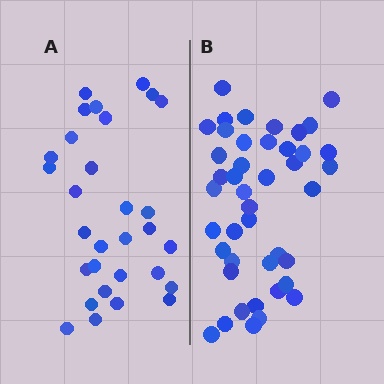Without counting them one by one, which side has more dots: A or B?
Region B (the right region) has more dots.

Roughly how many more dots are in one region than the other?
Region B has approximately 15 more dots than region A.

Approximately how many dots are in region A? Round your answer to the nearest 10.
About 30 dots.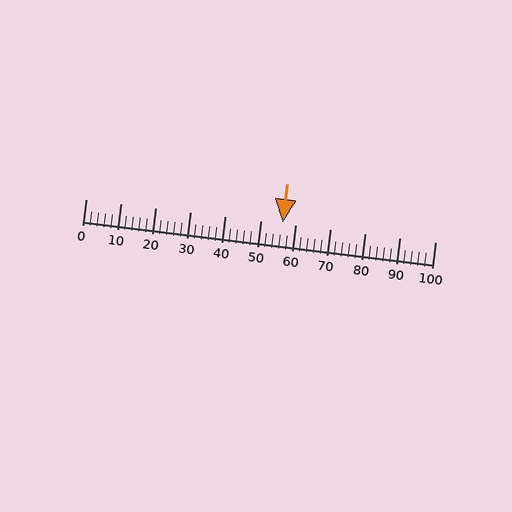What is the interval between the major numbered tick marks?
The major tick marks are spaced 10 units apart.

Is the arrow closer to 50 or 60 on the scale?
The arrow is closer to 60.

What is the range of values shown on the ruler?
The ruler shows values from 0 to 100.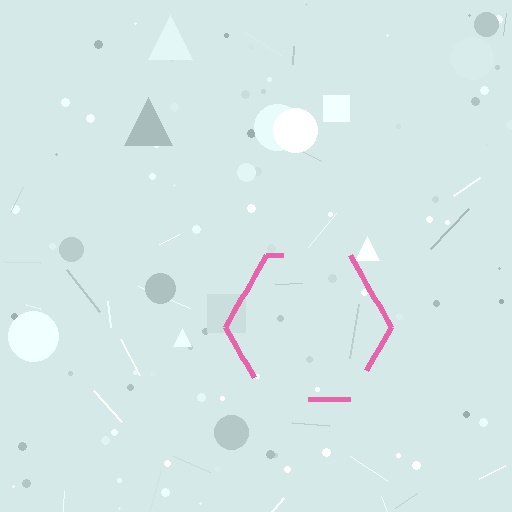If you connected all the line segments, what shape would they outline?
They would outline a hexagon.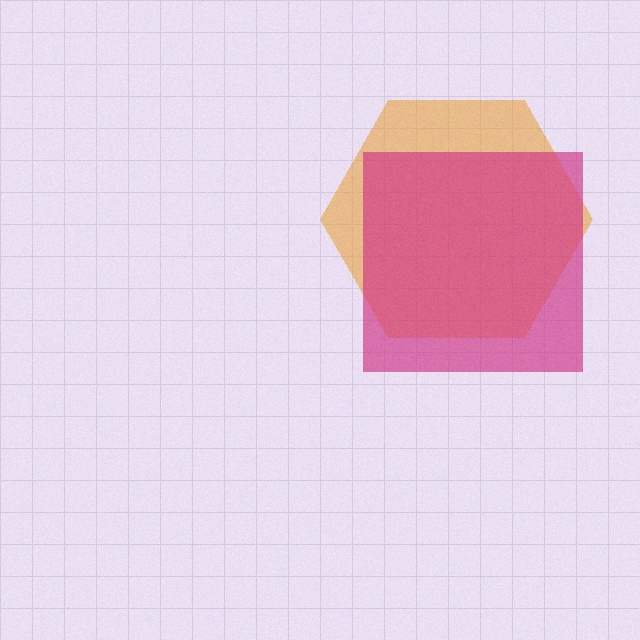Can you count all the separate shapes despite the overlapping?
Yes, there are 2 separate shapes.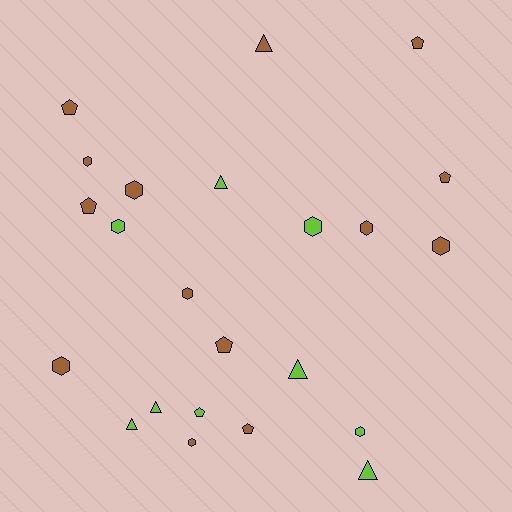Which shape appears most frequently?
Hexagon, with 10 objects.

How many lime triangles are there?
There are 5 lime triangles.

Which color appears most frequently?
Brown, with 14 objects.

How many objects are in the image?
There are 23 objects.